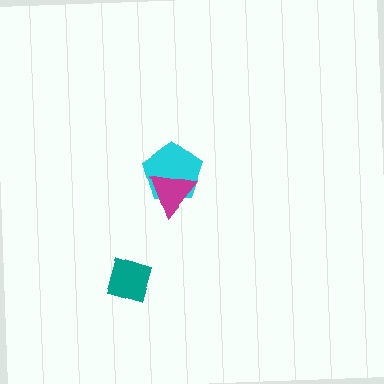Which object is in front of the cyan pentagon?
The magenta triangle is in front of the cyan pentagon.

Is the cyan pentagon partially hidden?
Yes, it is partially covered by another shape.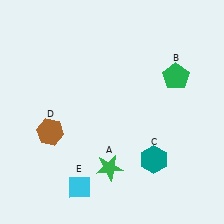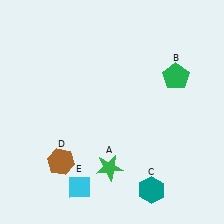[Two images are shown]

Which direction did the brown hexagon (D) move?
The brown hexagon (D) moved down.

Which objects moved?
The objects that moved are: the teal hexagon (C), the brown hexagon (D).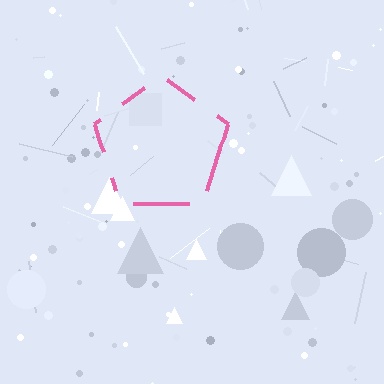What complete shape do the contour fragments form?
The contour fragments form a pentagon.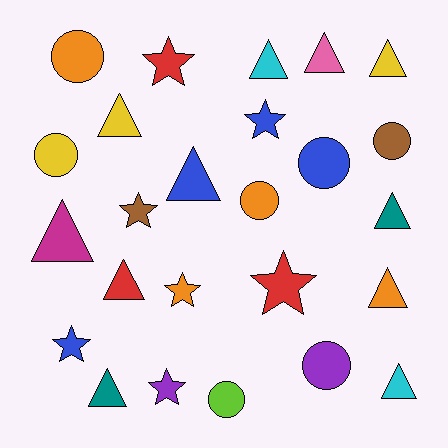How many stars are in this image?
There are 7 stars.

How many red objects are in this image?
There are 3 red objects.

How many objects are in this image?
There are 25 objects.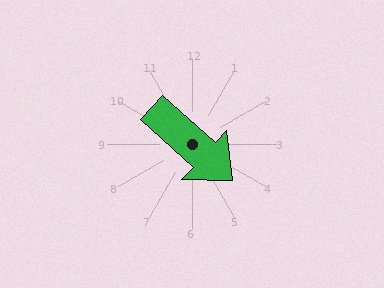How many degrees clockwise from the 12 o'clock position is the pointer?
Approximately 132 degrees.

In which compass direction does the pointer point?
Southeast.